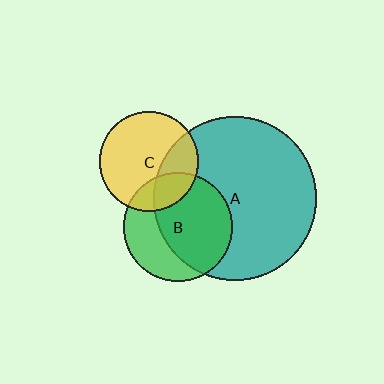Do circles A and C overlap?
Yes.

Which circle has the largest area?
Circle A (teal).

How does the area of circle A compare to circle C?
Approximately 2.7 times.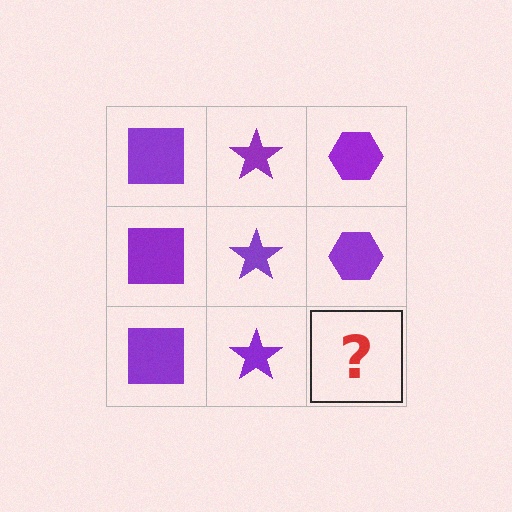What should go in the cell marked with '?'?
The missing cell should contain a purple hexagon.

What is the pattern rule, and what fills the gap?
The rule is that each column has a consistent shape. The gap should be filled with a purple hexagon.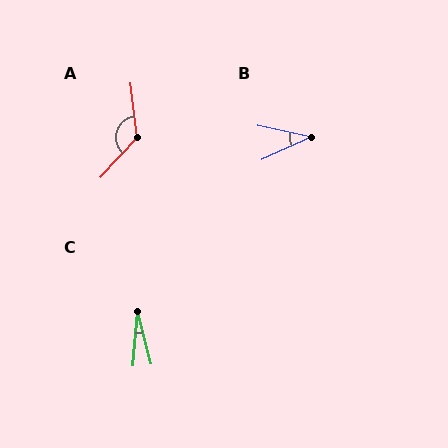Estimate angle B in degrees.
Approximately 37 degrees.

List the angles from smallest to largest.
C (20°), B (37°), A (130°).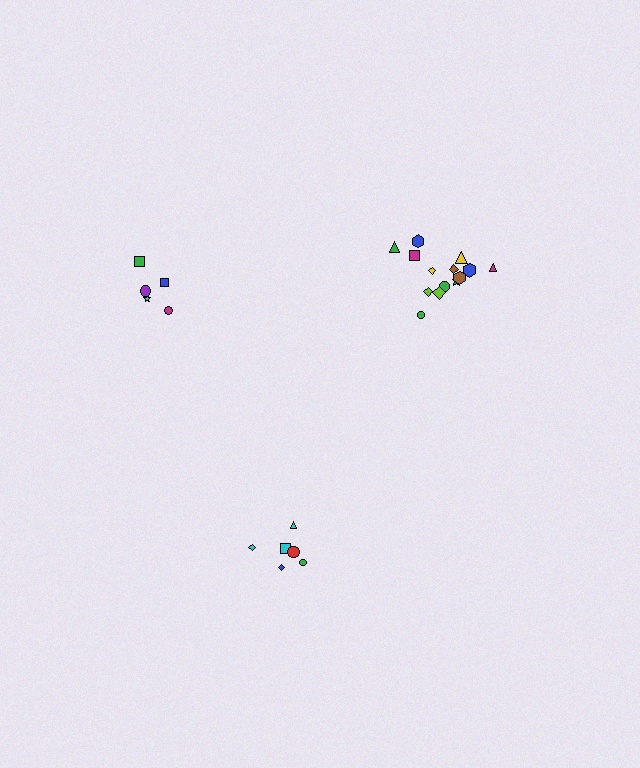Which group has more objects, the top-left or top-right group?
The top-right group.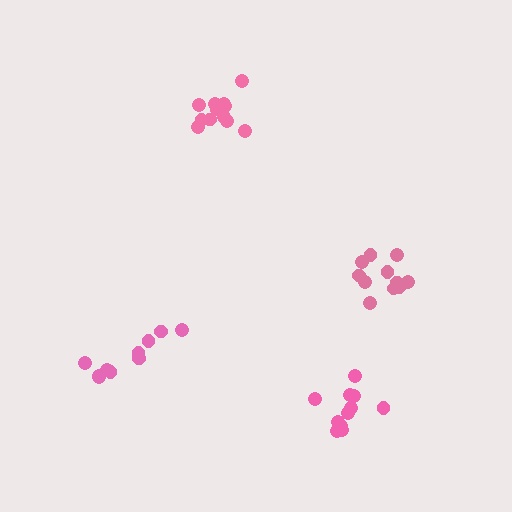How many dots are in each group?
Group 1: 12 dots, Group 2: 10 dots, Group 3: 12 dots, Group 4: 11 dots (45 total).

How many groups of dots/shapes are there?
There are 4 groups.